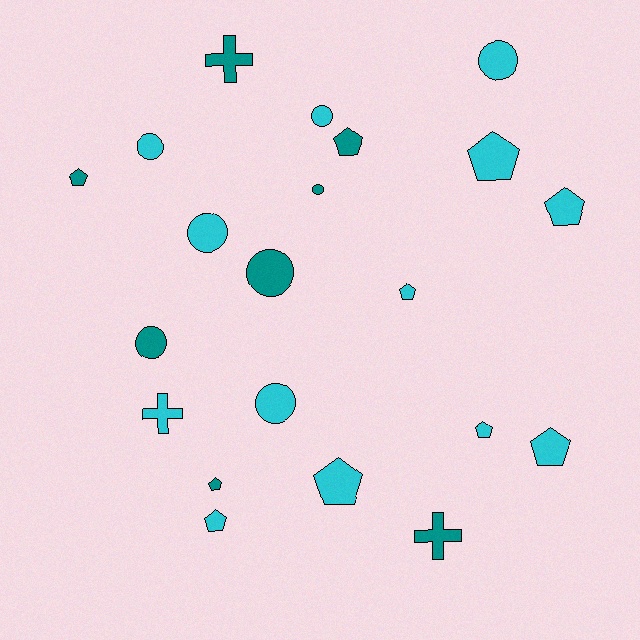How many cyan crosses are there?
There is 1 cyan cross.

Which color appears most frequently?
Cyan, with 13 objects.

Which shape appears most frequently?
Pentagon, with 10 objects.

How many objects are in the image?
There are 21 objects.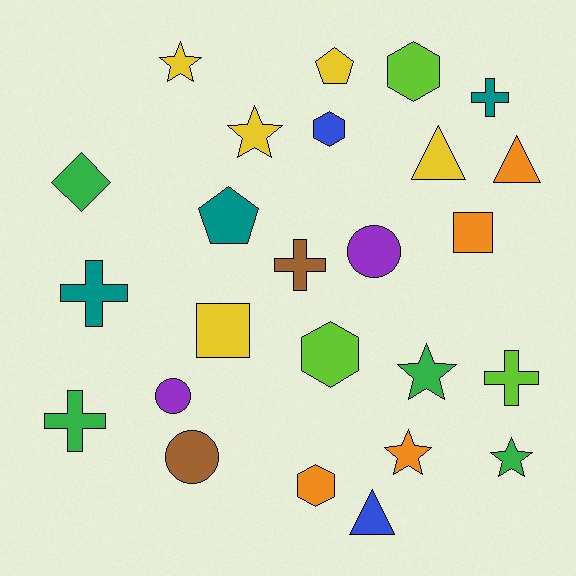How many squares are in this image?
There are 2 squares.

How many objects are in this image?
There are 25 objects.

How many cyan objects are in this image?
There are no cyan objects.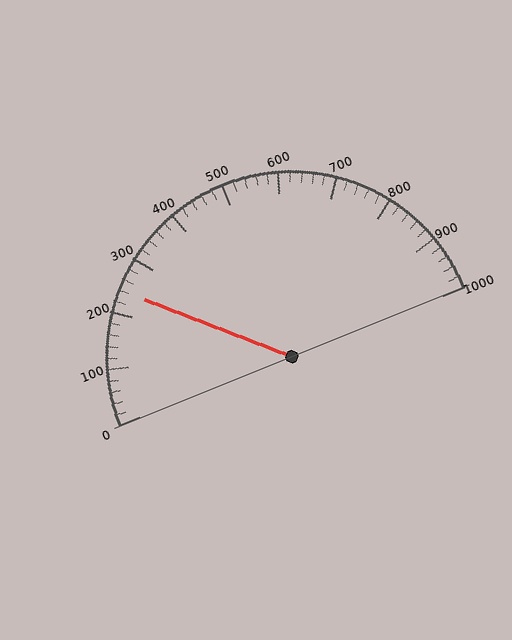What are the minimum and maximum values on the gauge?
The gauge ranges from 0 to 1000.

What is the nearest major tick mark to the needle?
The nearest major tick mark is 200.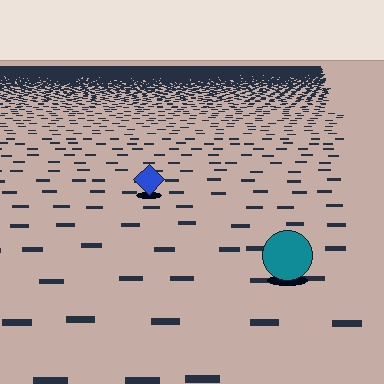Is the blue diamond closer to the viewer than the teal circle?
No. The teal circle is closer — you can tell from the texture gradient: the ground texture is coarser near it.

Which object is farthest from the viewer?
The blue diamond is farthest from the viewer. It appears smaller and the ground texture around it is denser.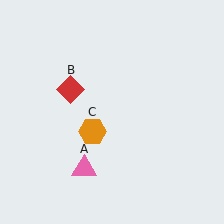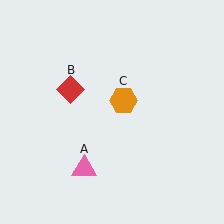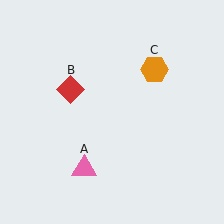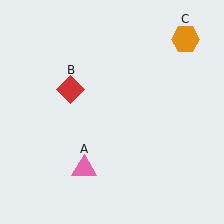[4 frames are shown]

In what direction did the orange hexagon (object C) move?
The orange hexagon (object C) moved up and to the right.